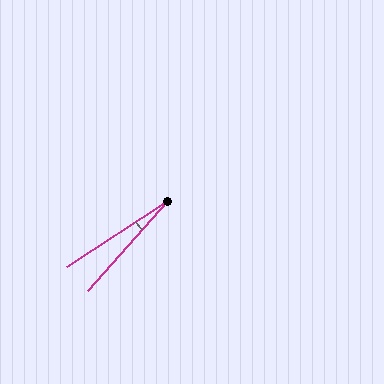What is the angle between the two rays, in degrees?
Approximately 15 degrees.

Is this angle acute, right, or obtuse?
It is acute.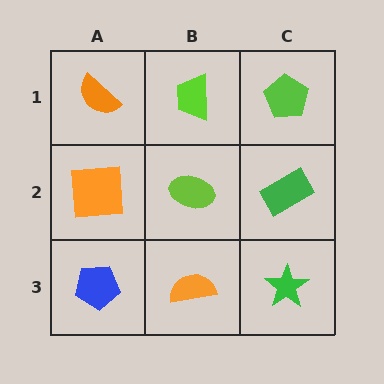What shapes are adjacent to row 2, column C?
A lime pentagon (row 1, column C), a green star (row 3, column C), a lime ellipse (row 2, column B).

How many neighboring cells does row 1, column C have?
2.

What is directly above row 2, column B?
A lime trapezoid.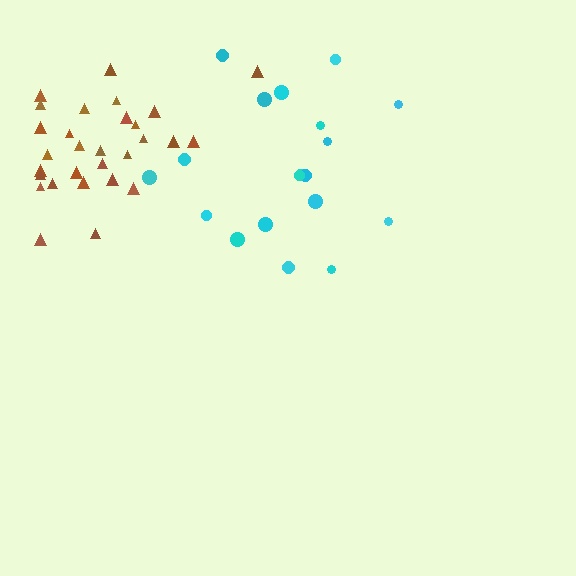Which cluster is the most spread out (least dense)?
Cyan.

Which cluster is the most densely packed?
Brown.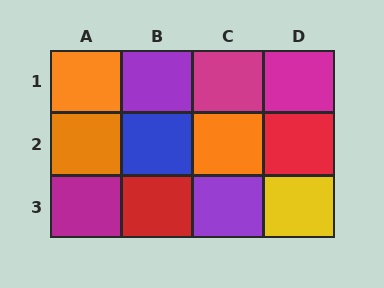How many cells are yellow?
1 cell is yellow.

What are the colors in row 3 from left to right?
Magenta, red, purple, yellow.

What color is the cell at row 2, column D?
Red.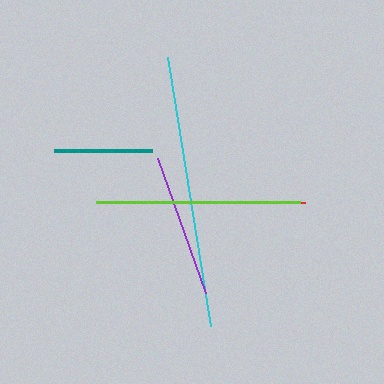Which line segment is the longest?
The cyan line is the longest at approximately 272 pixels.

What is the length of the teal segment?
The teal segment is approximately 99 pixels long.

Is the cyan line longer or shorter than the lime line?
The cyan line is longer than the lime line.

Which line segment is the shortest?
The red line is the shortest at approximately 87 pixels.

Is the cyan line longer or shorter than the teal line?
The cyan line is longer than the teal line.